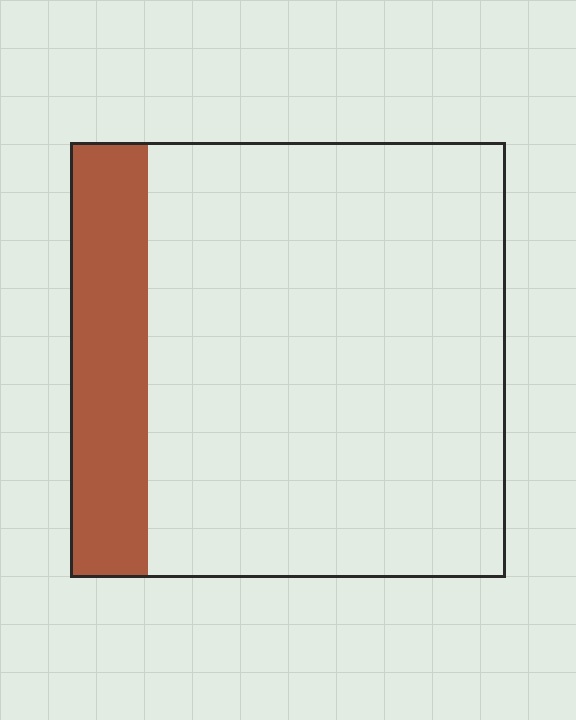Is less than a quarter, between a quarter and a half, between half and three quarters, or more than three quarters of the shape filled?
Less than a quarter.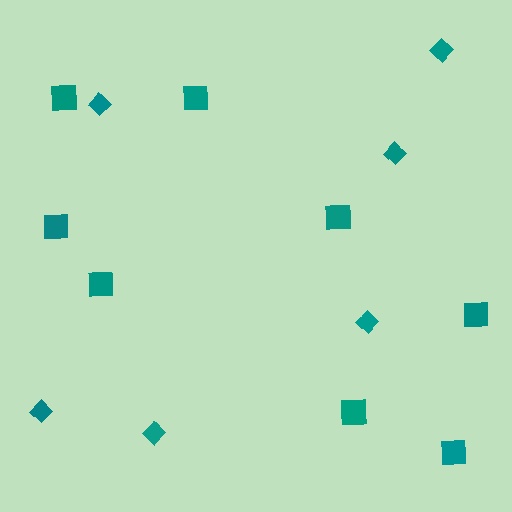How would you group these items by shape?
There are 2 groups: one group of squares (8) and one group of diamonds (6).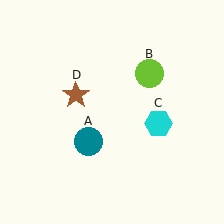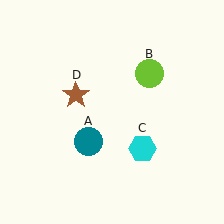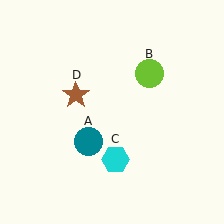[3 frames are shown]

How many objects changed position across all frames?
1 object changed position: cyan hexagon (object C).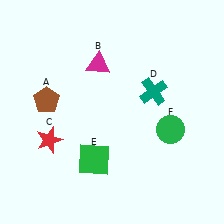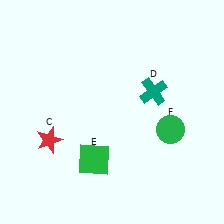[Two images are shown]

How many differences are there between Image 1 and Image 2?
There are 2 differences between the two images.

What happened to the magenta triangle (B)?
The magenta triangle (B) was removed in Image 2. It was in the top-left area of Image 1.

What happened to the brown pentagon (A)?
The brown pentagon (A) was removed in Image 2. It was in the top-left area of Image 1.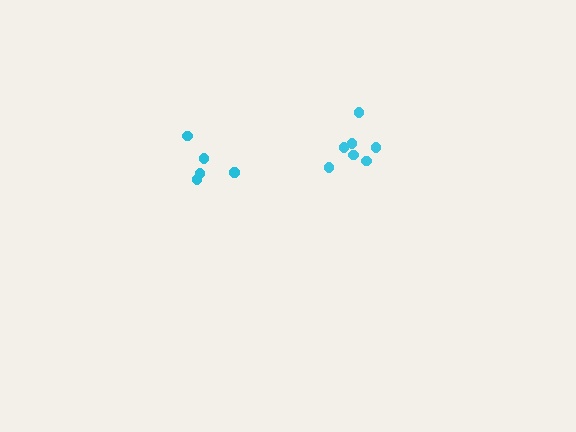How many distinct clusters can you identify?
There are 2 distinct clusters.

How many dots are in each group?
Group 1: 5 dots, Group 2: 7 dots (12 total).